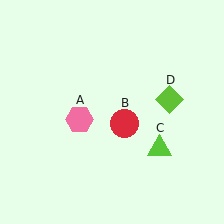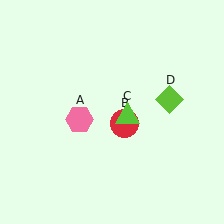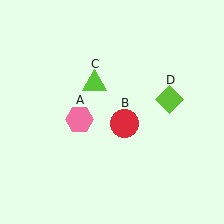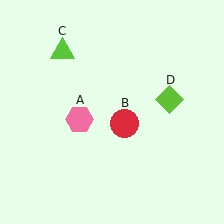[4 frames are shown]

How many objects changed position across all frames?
1 object changed position: lime triangle (object C).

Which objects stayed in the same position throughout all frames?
Pink hexagon (object A) and red circle (object B) and lime diamond (object D) remained stationary.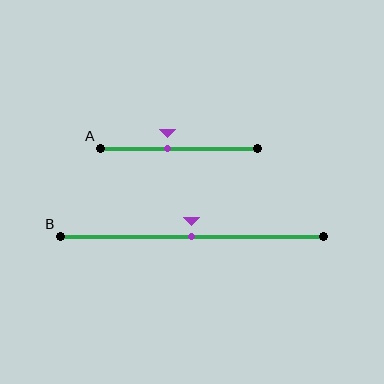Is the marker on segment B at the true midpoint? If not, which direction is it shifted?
Yes, the marker on segment B is at the true midpoint.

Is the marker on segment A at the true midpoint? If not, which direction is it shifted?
No, the marker on segment A is shifted to the left by about 7% of the segment length.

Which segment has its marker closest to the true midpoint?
Segment B has its marker closest to the true midpoint.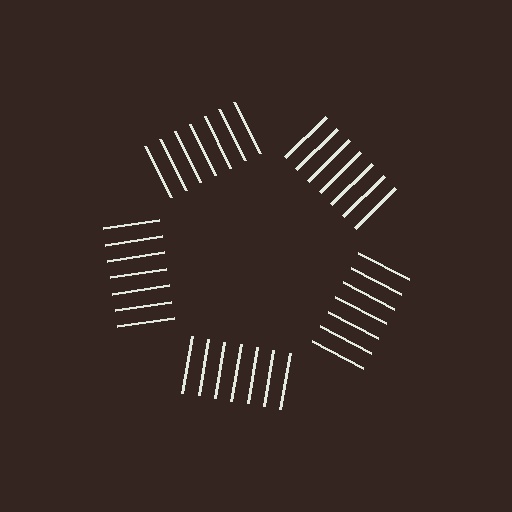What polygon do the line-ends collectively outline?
An illusory pentagon — the line segments terminate on its edges but no continuous stroke is drawn.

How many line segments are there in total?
35 — 7 along each of the 5 edges.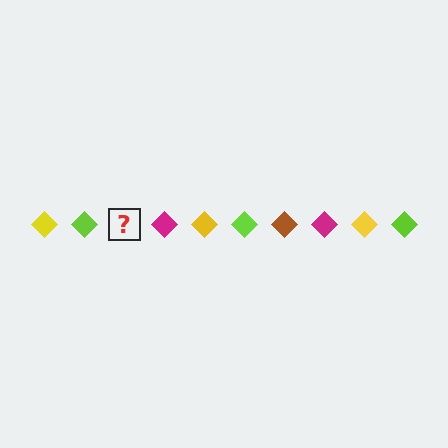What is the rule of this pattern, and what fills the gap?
The rule is that the pattern cycles through yellow, lime, brown, magenta diamonds. The gap should be filled with a brown diamond.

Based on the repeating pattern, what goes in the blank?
The blank should be a brown diamond.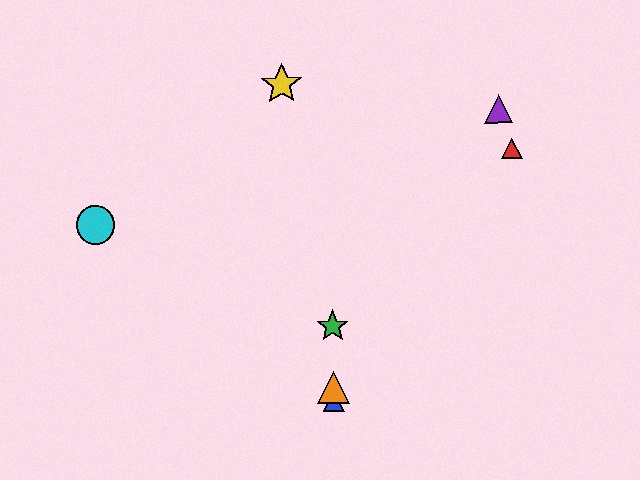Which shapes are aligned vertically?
The blue triangle, the green star, the orange triangle are aligned vertically.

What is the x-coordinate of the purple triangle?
The purple triangle is at x≈499.